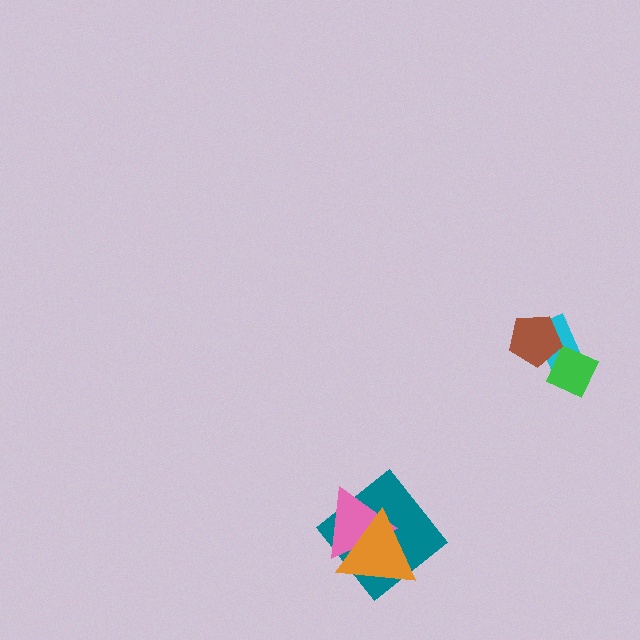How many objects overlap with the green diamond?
2 objects overlap with the green diamond.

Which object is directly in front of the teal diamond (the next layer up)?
The pink triangle is directly in front of the teal diamond.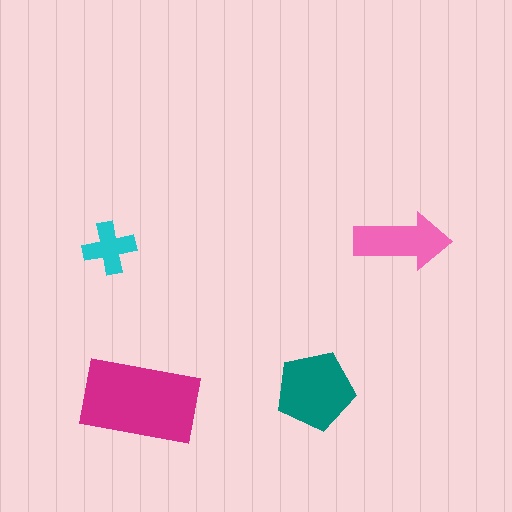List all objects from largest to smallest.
The magenta rectangle, the teal pentagon, the pink arrow, the cyan cross.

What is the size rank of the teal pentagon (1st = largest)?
2nd.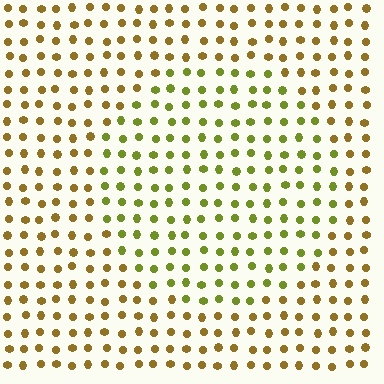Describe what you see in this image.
The image is filled with small brown elements in a uniform arrangement. A circle-shaped region is visible where the elements are tinted to a slightly different hue, forming a subtle color boundary.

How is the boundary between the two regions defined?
The boundary is defined purely by a slight shift in hue (about 37 degrees). Spacing, size, and orientation are identical on both sides.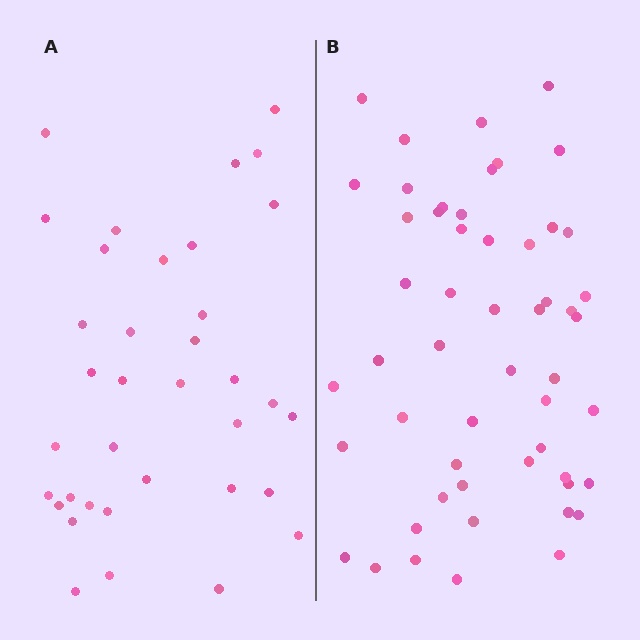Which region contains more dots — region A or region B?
Region B (the right region) has more dots.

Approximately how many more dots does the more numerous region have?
Region B has approximately 15 more dots than region A.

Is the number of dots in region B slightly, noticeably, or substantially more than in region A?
Region B has substantially more. The ratio is roughly 1.5 to 1.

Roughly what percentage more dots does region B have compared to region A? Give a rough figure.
About 45% more.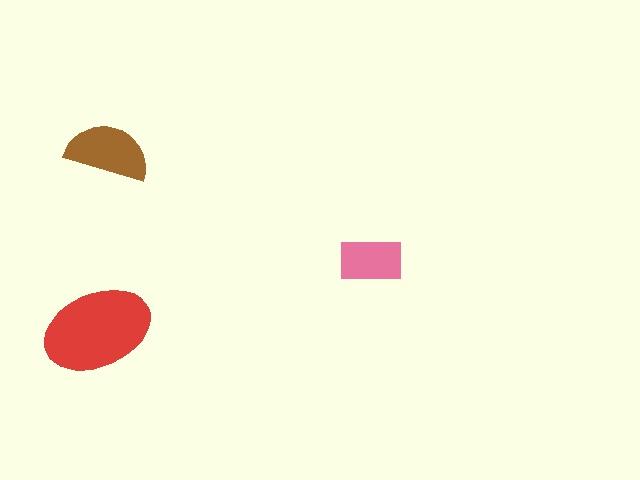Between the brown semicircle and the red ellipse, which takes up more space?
The red ellipse.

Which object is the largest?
The red ellipse.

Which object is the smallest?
The pink rectangle.